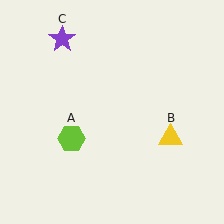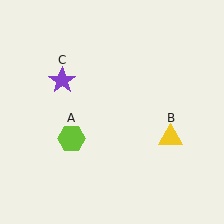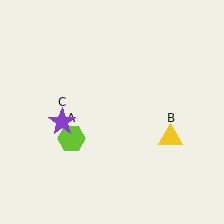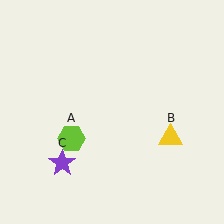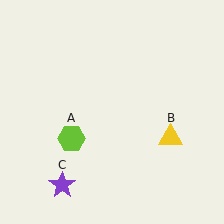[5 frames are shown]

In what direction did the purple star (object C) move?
The purple star (object C) moved down.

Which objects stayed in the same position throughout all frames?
Lime hexagon (object A) and yellow triangle (object B) remained stationary.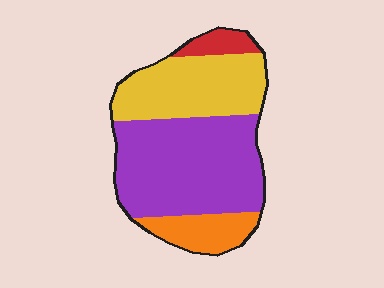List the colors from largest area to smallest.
From largest to smallest: purple, yellow, orange, red.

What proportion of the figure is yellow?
Yellow takes up between a quarter and a half of the figure.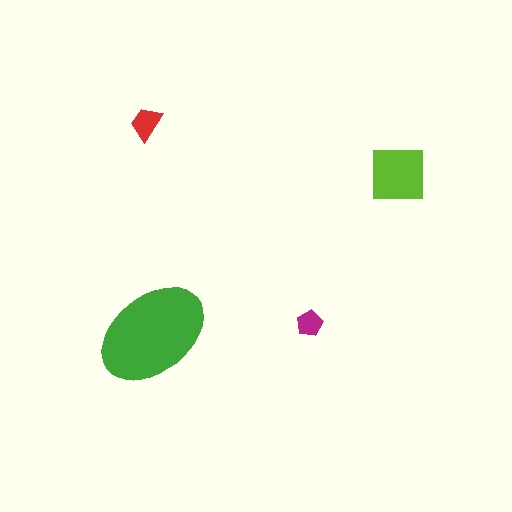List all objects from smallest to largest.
The magenta pentagon, the red trapezoid, the lime square, the green ellipse.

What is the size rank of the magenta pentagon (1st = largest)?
4th.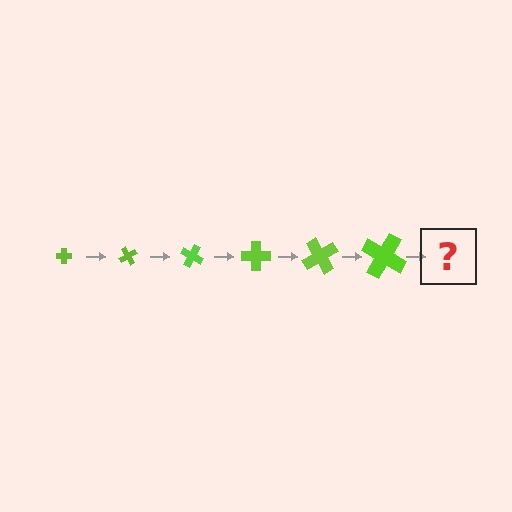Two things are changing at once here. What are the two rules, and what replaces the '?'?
The two rules are that the cross grows larger each step and it rotates 60 degrees each step. The '?' should be a cross, larger than the previous one and rotated 360 degrees from the start.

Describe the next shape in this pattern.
It should be a cross, larger than the previous one and rotated 360 degrees from the start.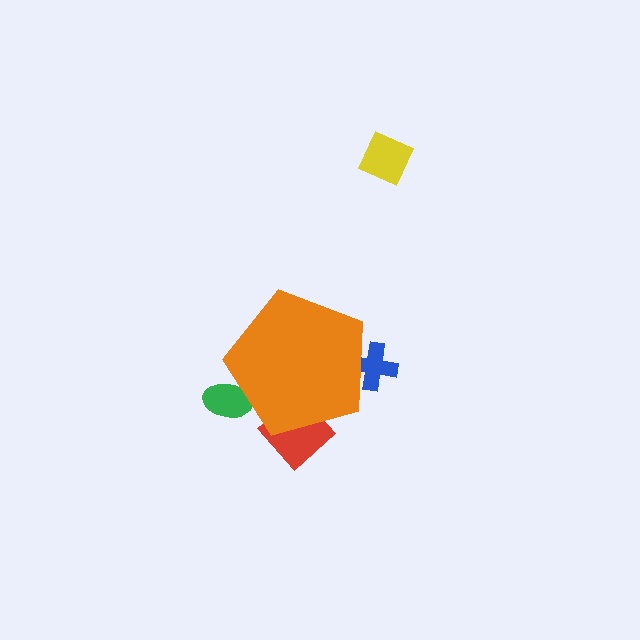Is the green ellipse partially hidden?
Yes, the green ellipse is partially hidden behind the orange pentagon.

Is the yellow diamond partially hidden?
No, the yellow diamond is fully visible.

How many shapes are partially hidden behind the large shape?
4 shapes are partially hidden.